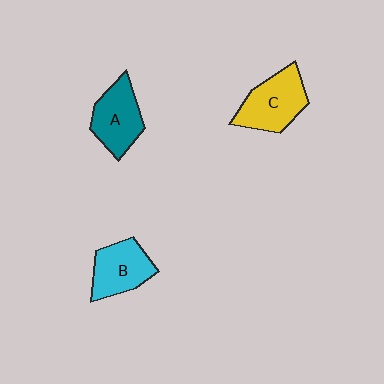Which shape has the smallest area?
Shape B (cyan).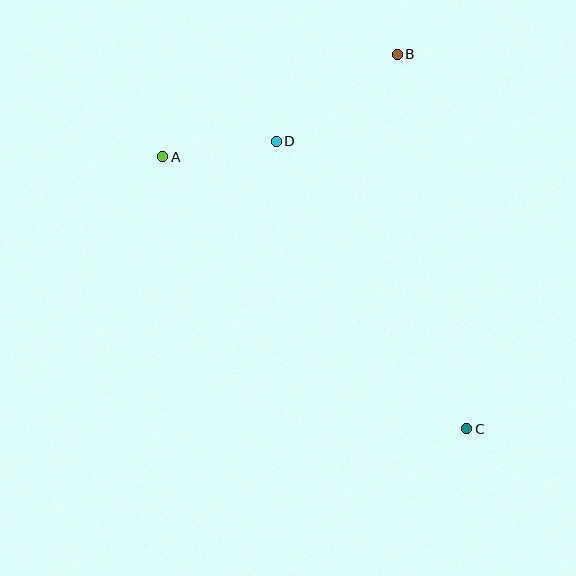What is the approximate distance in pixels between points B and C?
The distance between B and C is approximately 381 pixels.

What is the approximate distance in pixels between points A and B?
The distance between A and B is approximately 256 pixels.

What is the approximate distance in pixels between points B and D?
The distance between B and D is approximately 149 pixels.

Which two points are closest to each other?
Points A and D are closest to each other.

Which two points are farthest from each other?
Points A and C are farthest from each other.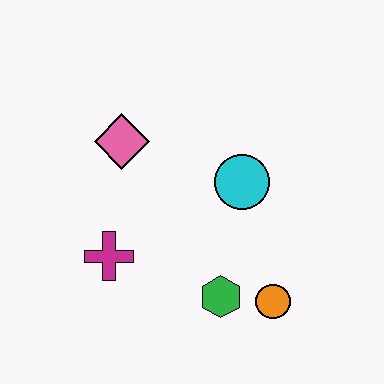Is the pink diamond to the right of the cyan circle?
No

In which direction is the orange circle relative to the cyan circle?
The orange circle is below the cyan circle.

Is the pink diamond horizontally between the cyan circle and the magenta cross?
Yes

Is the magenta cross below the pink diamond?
Yes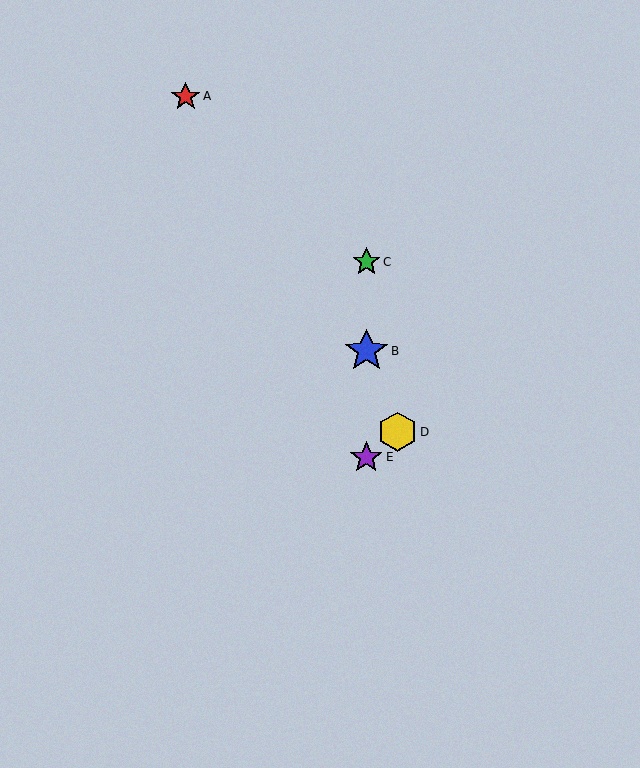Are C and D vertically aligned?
No, C is at x≈366 and D is at x≈398.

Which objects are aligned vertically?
Objects B, C, E are aligned vertically.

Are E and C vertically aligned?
Yes, both are at x≈367.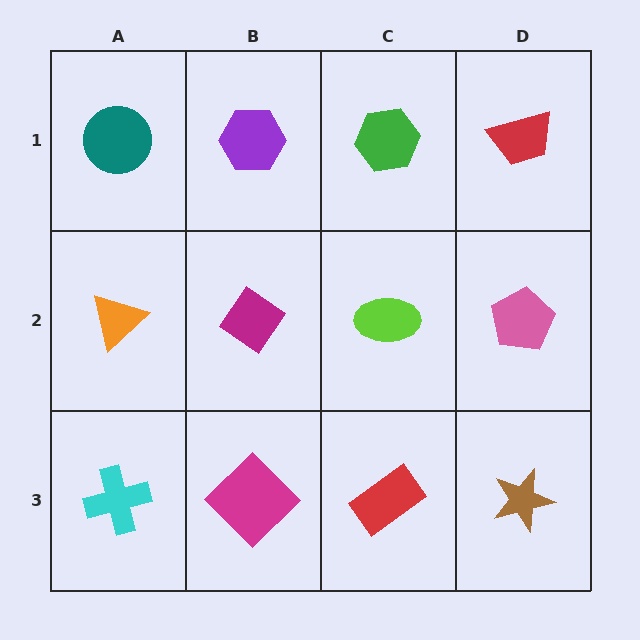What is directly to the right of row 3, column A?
A magenta diamond.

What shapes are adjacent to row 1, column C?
A lime ellipse (row 2, column C), a purple hexagon (row 1, column B), a red trapezoid (row 1, column D).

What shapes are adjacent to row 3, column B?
A magenta diamond (row 2, column B), a cyan cross (row 3, column A), a red rectangle (row 3, column C).